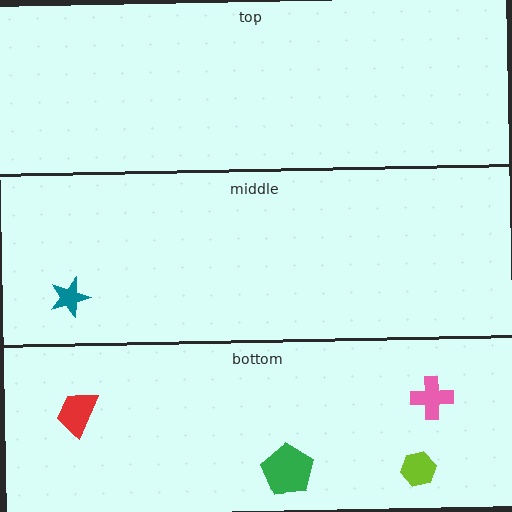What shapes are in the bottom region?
The red trapezoid, the pink cross, the lime hexagon, the green pentagon.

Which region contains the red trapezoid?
The bottom region.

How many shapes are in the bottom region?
4.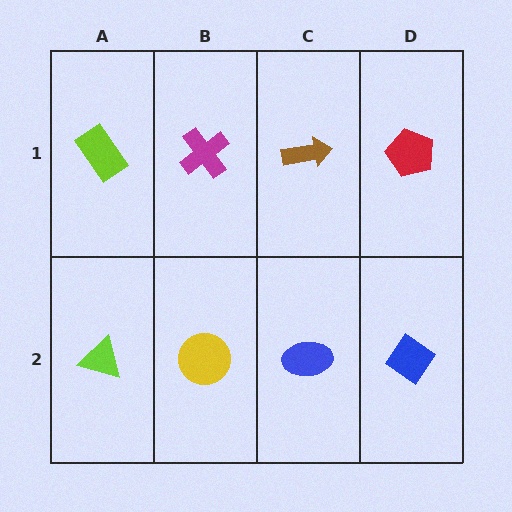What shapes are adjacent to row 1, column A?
A lime triangle (row 2, column A), a magenta cross (row 1, column B).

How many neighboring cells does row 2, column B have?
3.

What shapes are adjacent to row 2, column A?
A lime rectangle (row 1, column A), a yellow circle (row 2, column B).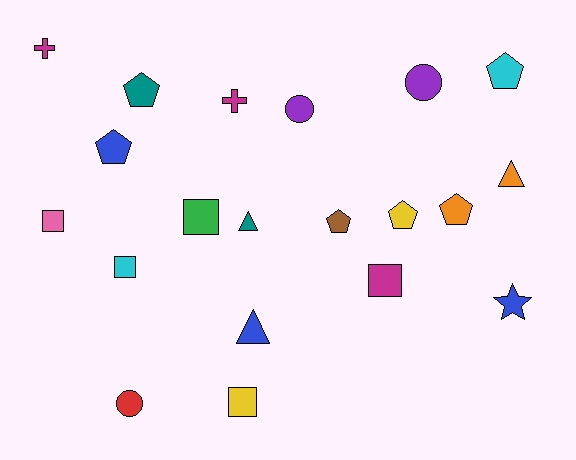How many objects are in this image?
There are 20 objects.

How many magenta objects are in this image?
There are 3 magenta objects.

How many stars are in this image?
There is 1 star.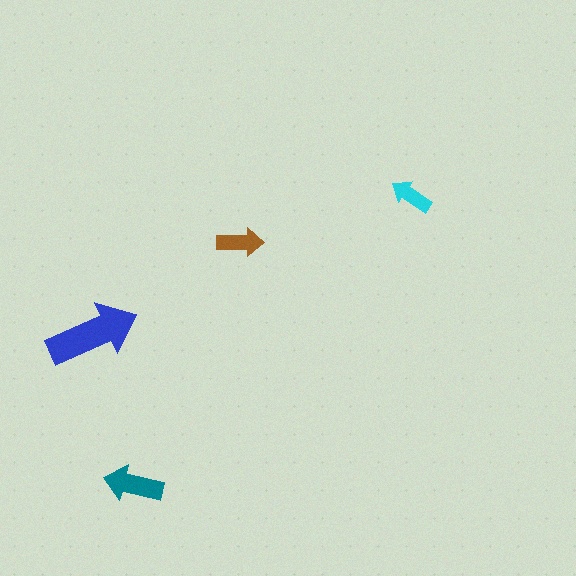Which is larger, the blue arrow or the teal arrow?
The blue one.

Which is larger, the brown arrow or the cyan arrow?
The brown one.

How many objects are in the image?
There are 4 objects in the image.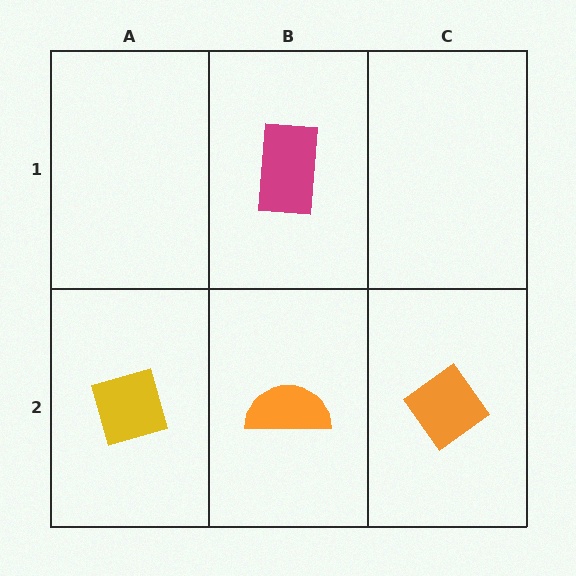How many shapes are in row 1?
1 shape.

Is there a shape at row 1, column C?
No, that cell is empty.